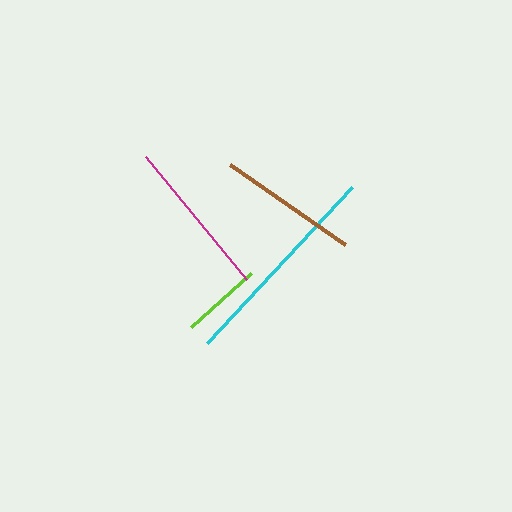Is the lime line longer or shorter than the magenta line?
The magenta line is longer than the lime line.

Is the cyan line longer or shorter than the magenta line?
The cyan line is longer than the magenta line.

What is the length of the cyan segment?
The cyan segment is approximately 213 pixels long.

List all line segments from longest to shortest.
From longest to shortest: cyan, magenta, brown, lime.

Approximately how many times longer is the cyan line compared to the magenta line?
The cyan line is approximately 1.3 times the length of the magenta line.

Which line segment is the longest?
The cyan line is the longest at approximately 213 pixels.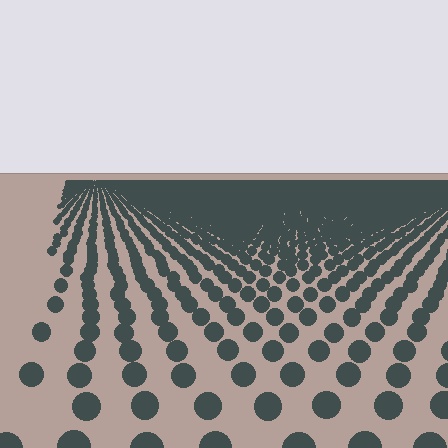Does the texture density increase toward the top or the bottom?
Density increases toward the top.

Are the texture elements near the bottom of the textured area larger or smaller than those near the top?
Larger. Near the bottom, elements are closer to the viewer and appear at a bigger on-screen size.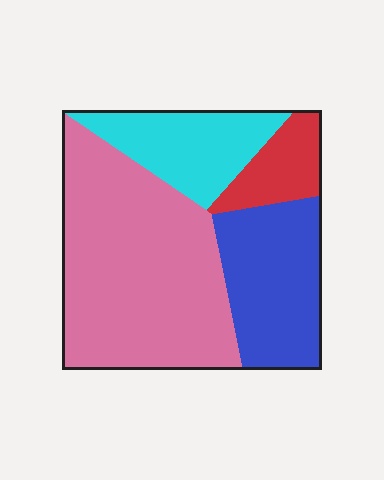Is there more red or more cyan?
Cyan.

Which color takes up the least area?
Red, at roughly 10%.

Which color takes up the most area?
Pink, at roughly 50%.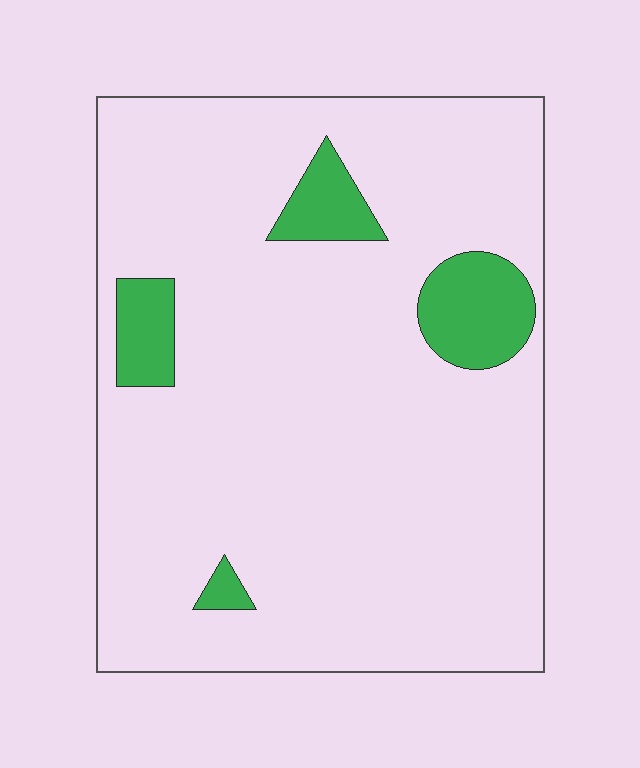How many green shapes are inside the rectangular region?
4.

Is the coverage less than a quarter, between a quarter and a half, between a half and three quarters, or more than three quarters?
Less than a quarter.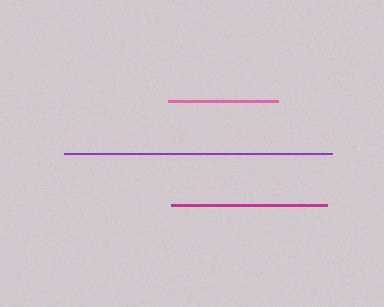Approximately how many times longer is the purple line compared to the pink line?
The purple line is approximately 2.4 times the length of the pink line.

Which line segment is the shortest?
The pink line is the shortest at approximately 111 pixels.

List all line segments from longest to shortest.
From longest to shortest: purple, magenta, pink.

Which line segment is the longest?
The purple line is the longest at approximately 268 pixels.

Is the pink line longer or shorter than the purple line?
The purple line is longer than the pink line.